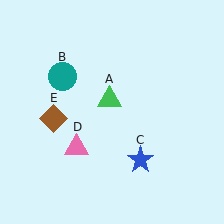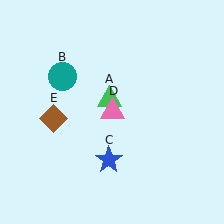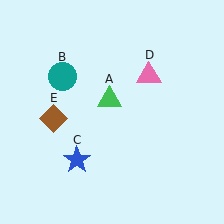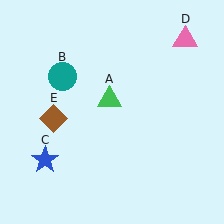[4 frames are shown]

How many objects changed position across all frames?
2 objects changed position: blue star (object C), pink triangle (object D).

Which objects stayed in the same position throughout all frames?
Green triangle (object A) and teal circle (object B) and brown diamond (object E) remained stationary.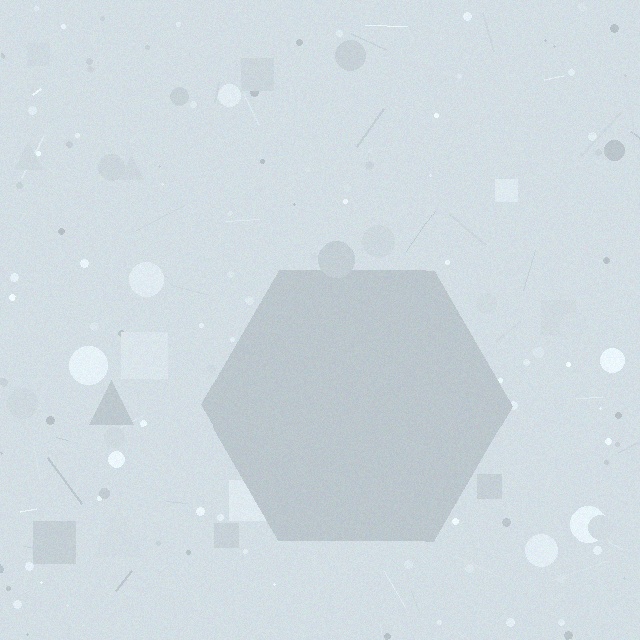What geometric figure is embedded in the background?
A hexagon is embedded in the background.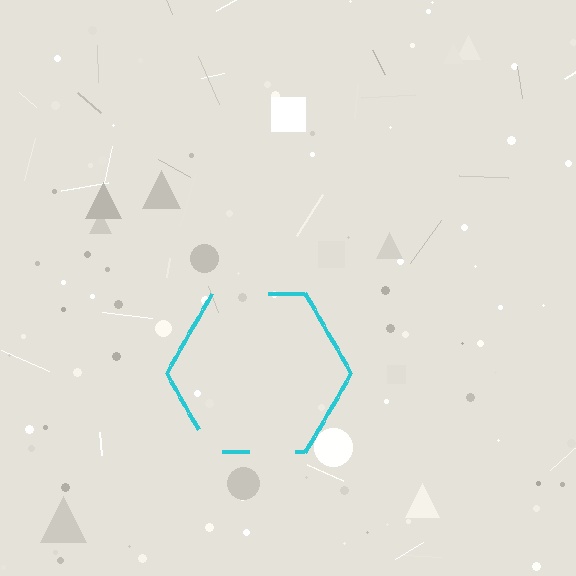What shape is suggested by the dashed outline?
The dashed outline suggests a hexagon.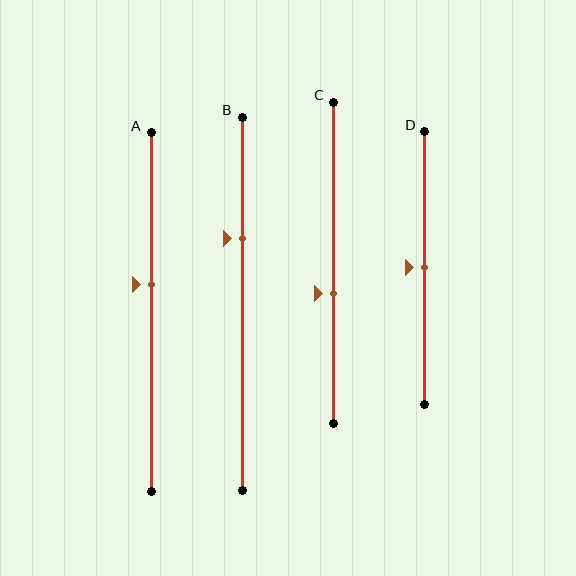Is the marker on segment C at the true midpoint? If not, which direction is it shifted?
No, the marker on segment C is shifted downward by about 10% of the segment length.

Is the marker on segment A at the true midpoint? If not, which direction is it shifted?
No, the marker on segment A is shifted upward by about 8% of the segment length.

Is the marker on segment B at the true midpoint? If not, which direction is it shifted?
No, the marker on segment B is shifted upward by about 18% of the segment length.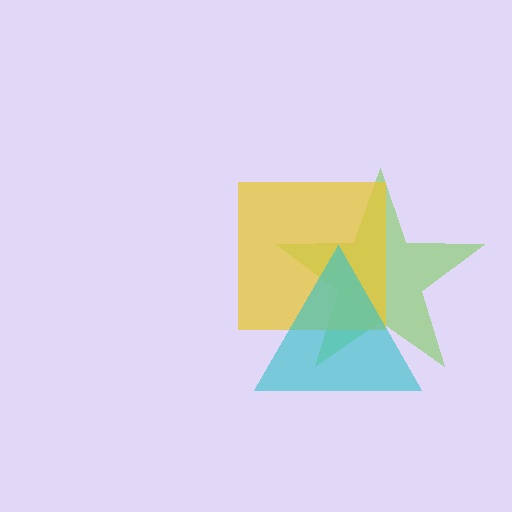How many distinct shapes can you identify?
There are 3 distinct shapes: a lime star, a yellow square, a cyan triangle.